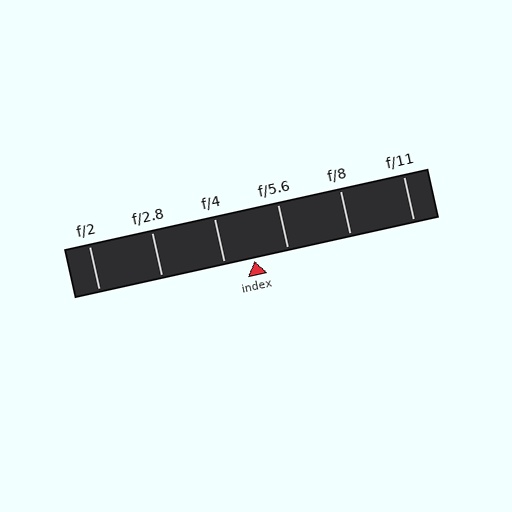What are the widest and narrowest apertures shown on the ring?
The widest aperture shown is f/2 and the narrowest is f/11.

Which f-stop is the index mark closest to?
The index mark is closest to f/4.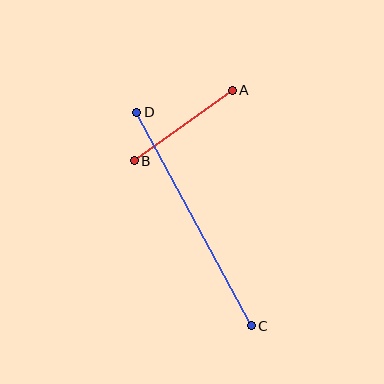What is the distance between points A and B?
The distance is approximately 120 pixels.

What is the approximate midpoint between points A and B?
The midpoint is at approximately (183, 126) pixels.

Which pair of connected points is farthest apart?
Points C and D are farthest apart.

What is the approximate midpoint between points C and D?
The midpoint is at approximately (194, 219) pixels.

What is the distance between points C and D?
The distance is approximately 242 pixels.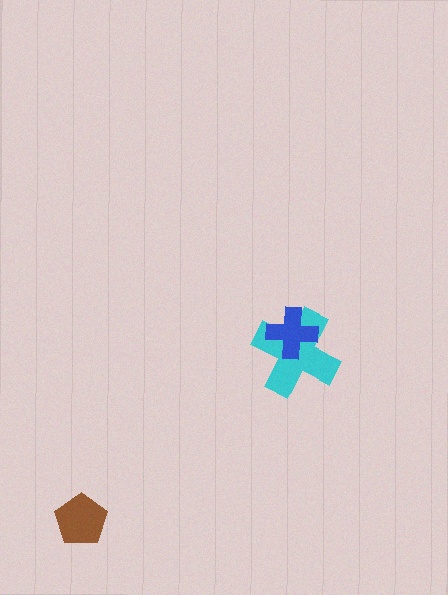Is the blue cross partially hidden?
No, no other shape covers it.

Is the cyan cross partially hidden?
Yes, it is partially covered by another shape.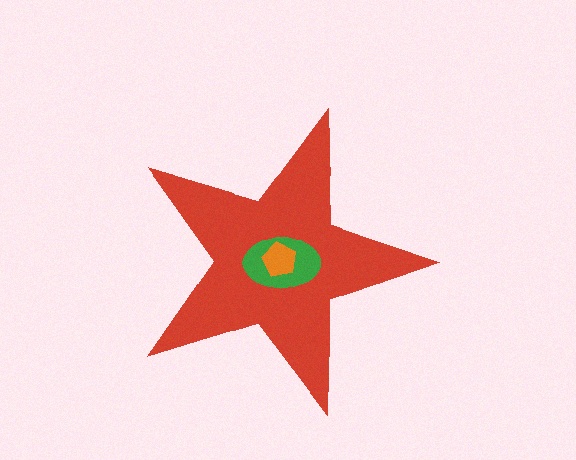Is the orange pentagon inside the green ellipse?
Yes.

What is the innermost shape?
The orange pentagon.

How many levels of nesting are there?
3.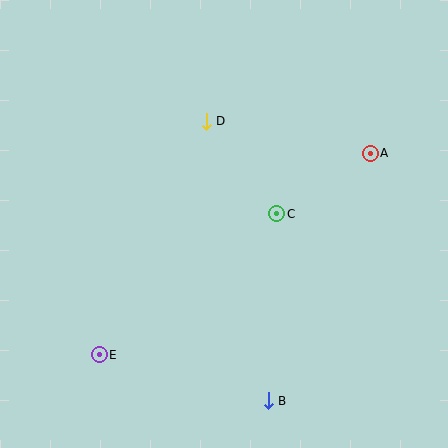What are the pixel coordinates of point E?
Point E is at (99, 355).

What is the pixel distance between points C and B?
The distance between C and B is 187 pixels.